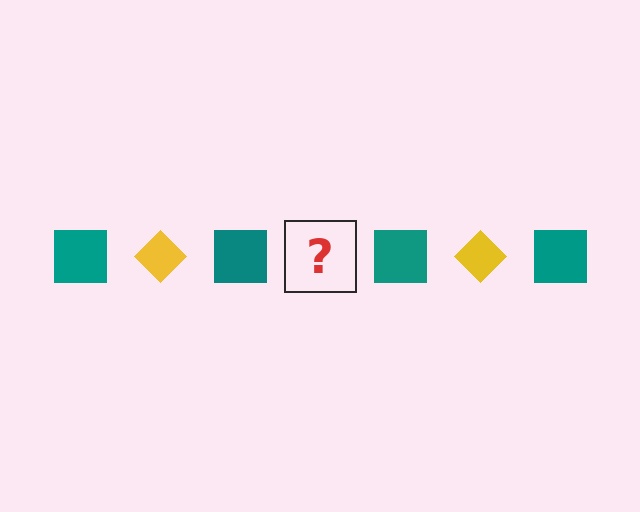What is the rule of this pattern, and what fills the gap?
The rule is that the pattern alternates between teal square and yellow diamond. The gap should be filled with a yellow diamond.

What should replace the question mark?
The question mark should be replaced with a yellow diamond.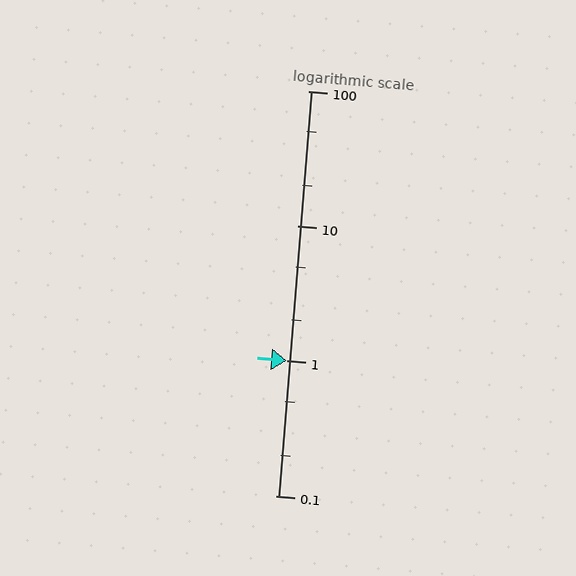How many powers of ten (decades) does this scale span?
The scale spans 3 decades, from 0.1 to 100.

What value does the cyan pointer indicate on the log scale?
The pointer indicates approximately 1.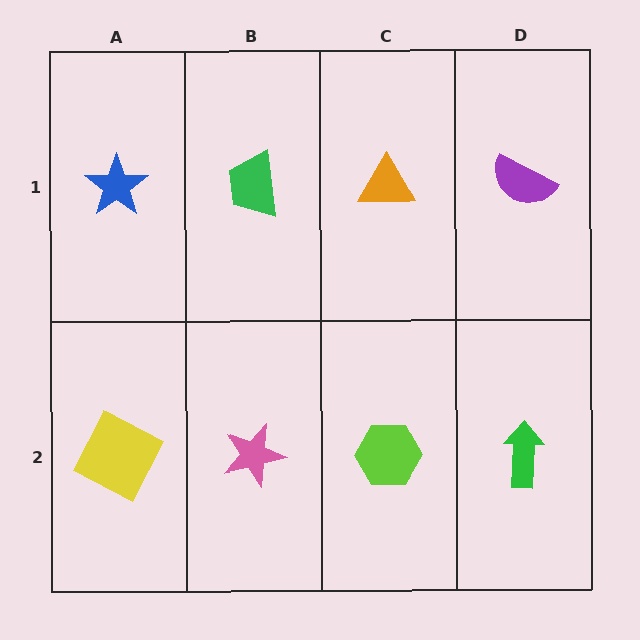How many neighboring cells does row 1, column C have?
3.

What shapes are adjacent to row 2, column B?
A green trapezoid (row 1, column B), a yellow square (row 2, column A), a lime hexagon (row 2, column C).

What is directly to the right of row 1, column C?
A purple semicircle.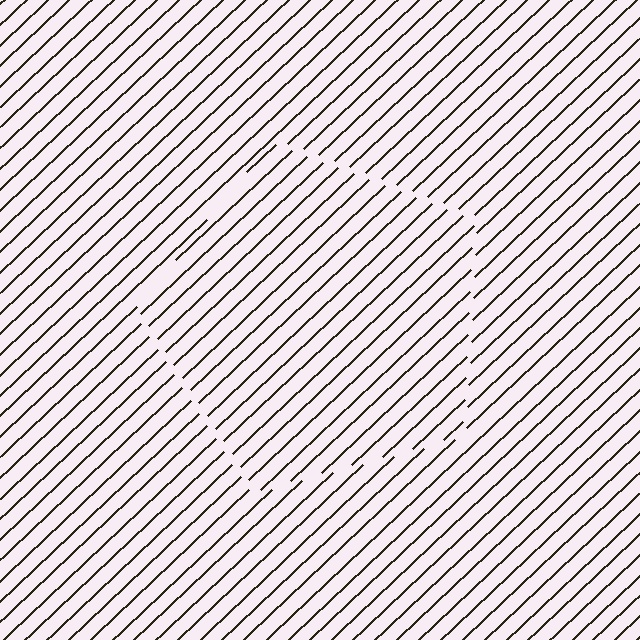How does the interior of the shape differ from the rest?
The interior of the shape contains the same grating, shifted by half a period — the contour is defined by the phase discontinuity where line-ends from the inner and outer gratings abut.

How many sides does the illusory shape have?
5 sides — the line-ends trace a pentagon.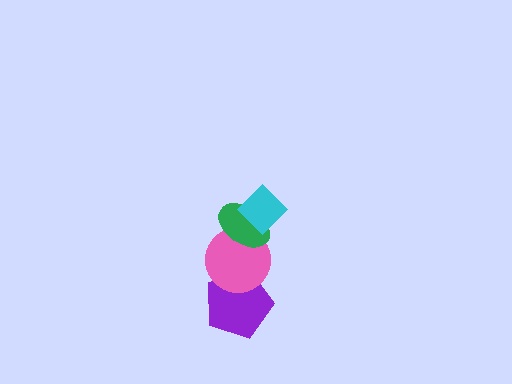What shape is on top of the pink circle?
The green ellipse is on top of the pink circle.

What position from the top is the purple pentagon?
The purple pentagon is 4th from the top.